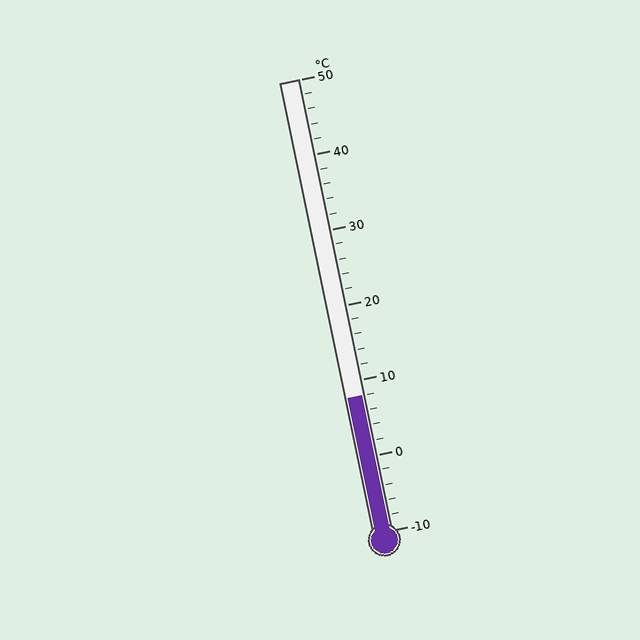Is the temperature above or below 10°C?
The temperature is below 10°C.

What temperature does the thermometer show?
The thermometer shows approximately 8°C.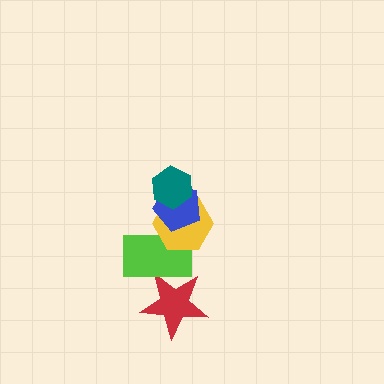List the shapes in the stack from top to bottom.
From top to bottom: the teal hexagon, the blue pentagon, the yellow hexagon, the lime rectangle, the red star.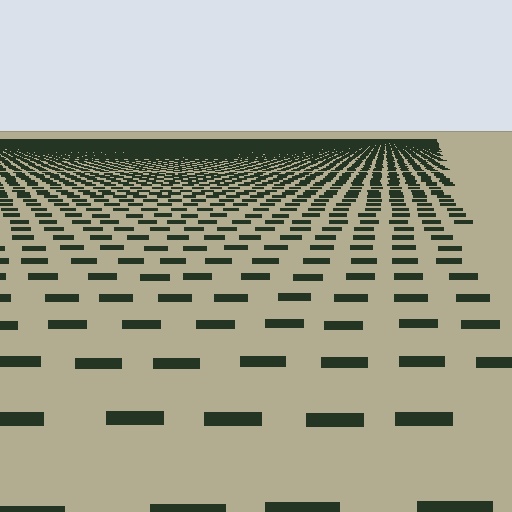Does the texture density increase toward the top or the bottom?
Density increases toward the top.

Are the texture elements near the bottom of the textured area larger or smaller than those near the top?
Larger. Near the bottom, elements are closer to the viewer and appear at a bigger on-screen size.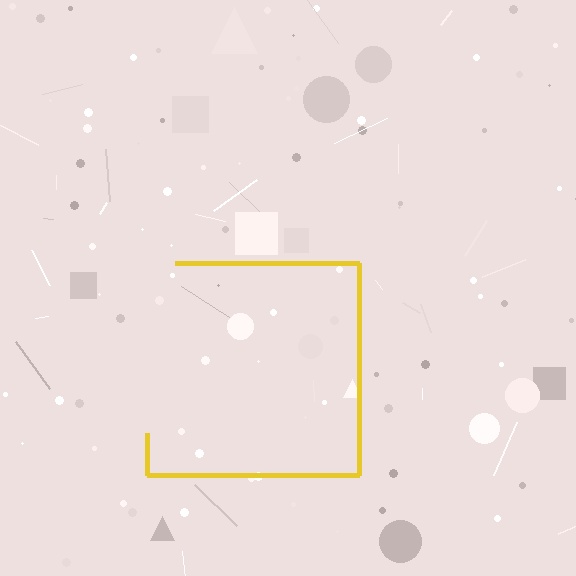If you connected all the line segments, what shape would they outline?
They would outline a square.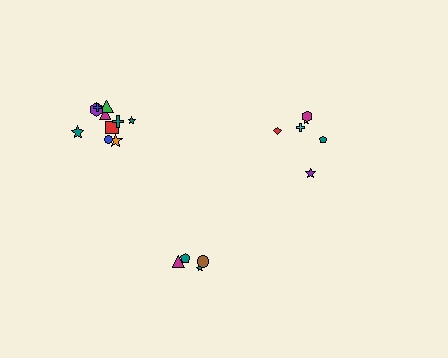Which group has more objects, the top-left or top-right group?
The top-left group.